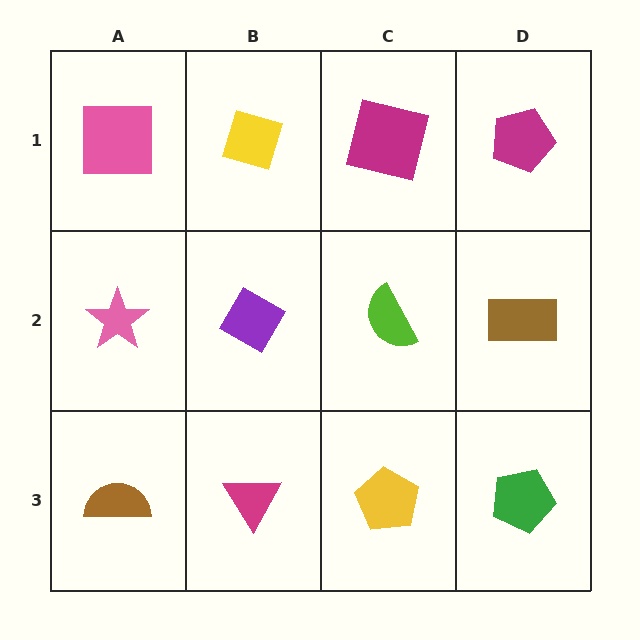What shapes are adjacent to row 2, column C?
A magenta square (row 1, column C), a yellow pentagon (row 3, column C), a purple diamond (row 2, column B), a brown rectangle (row 2, column D).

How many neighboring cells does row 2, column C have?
4.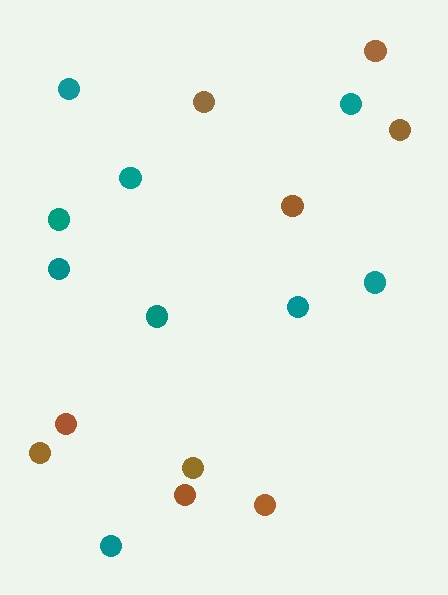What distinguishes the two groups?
There are 2 groups: one group of brown circles (9) and one group of teal circles (9).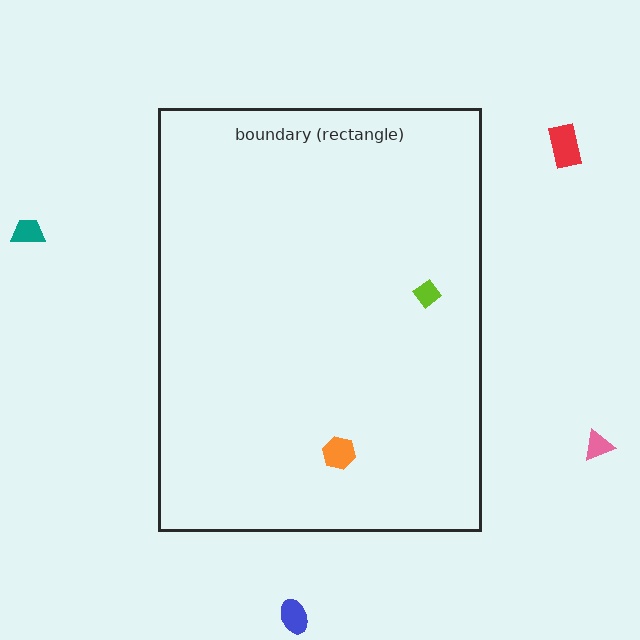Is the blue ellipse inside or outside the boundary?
Outside.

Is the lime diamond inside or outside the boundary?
Inside.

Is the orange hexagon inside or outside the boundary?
Inside.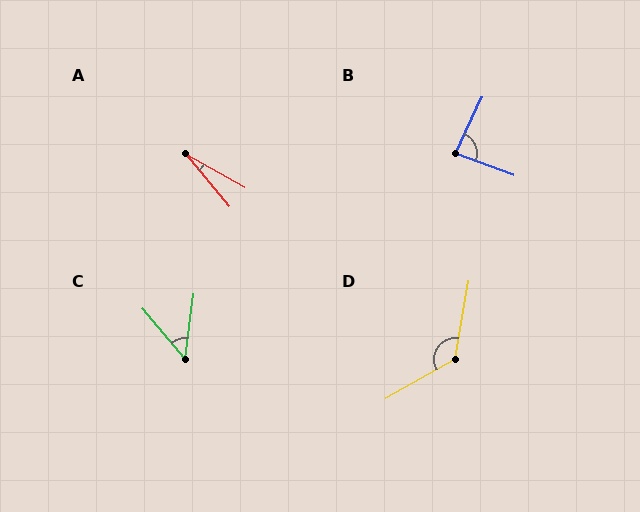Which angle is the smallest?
A, at approximately 20 degrees.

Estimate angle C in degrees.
Approximately 47 degrees.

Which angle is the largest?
D, at approximately 129 degrees.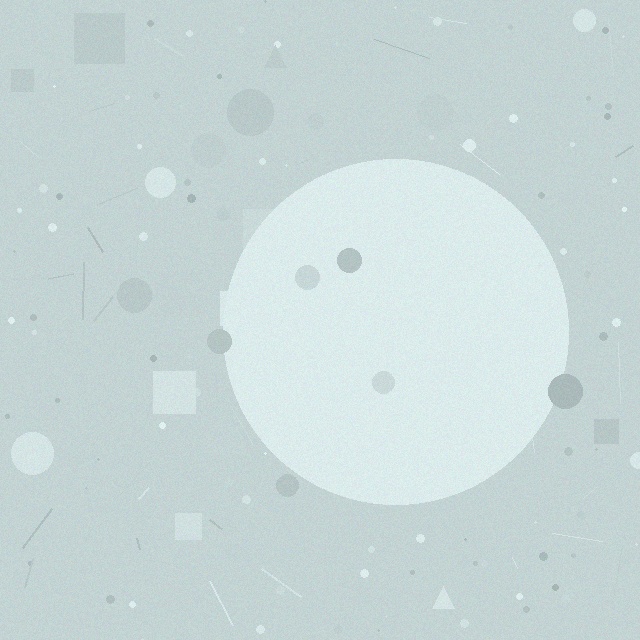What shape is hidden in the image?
A circle is hidden in the image.